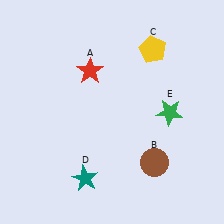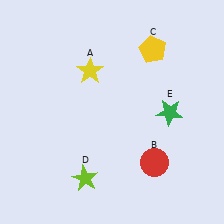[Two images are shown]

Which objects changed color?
A changed from red to yellow. B changed from brown to red. D changed from teal to lime.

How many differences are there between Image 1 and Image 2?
There are 3 differences between the two images.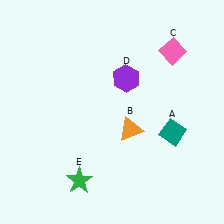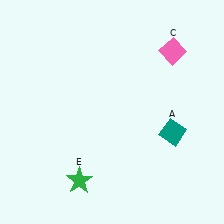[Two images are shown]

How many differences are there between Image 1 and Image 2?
There are 2 differences between the two images.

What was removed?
The orange triangle (B), the purple hexagon (D) were removed in Image 2.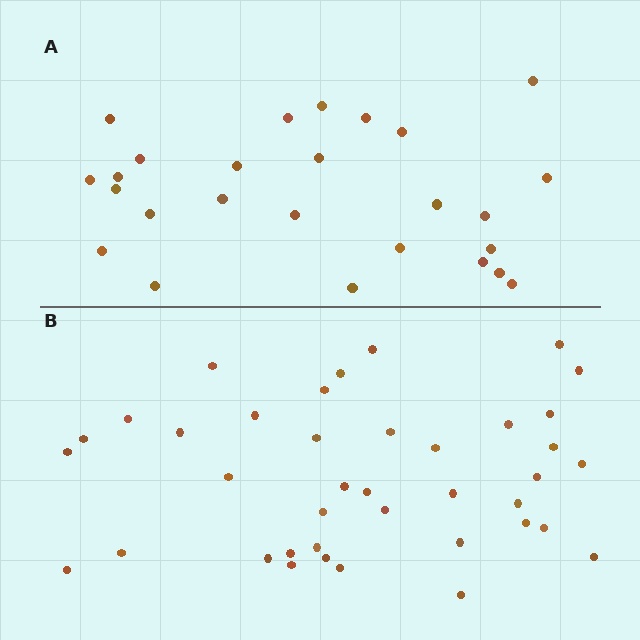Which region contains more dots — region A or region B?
Region B (the bottom region) has more dots.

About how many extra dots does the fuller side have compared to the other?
Region B has approximately 15 more dots than region A.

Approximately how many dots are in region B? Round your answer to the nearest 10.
About 40 dots. (The exact count is 39, which rounds to 40.)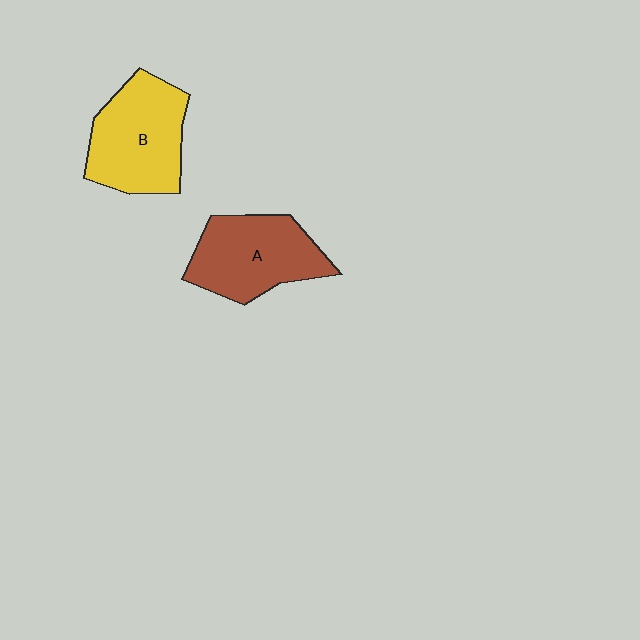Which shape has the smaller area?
Shape A (brown).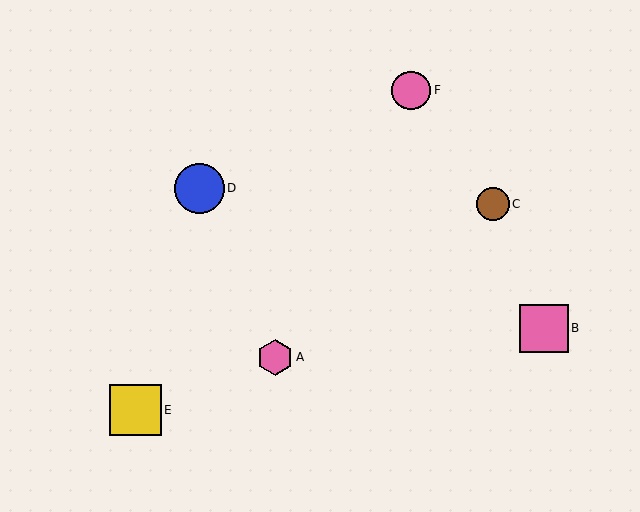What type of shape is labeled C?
Shape C is a brown circle.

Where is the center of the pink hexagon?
The center of the pink hexagon is at (275, 357).